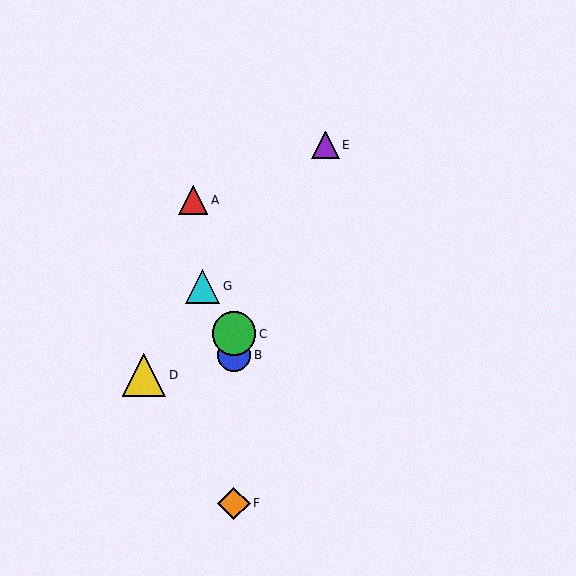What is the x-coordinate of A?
Object A is at x≈193.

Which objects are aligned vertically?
Objects B, C, F are aligned vertically.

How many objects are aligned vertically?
3 objects (B, C, F) are aligned vertically.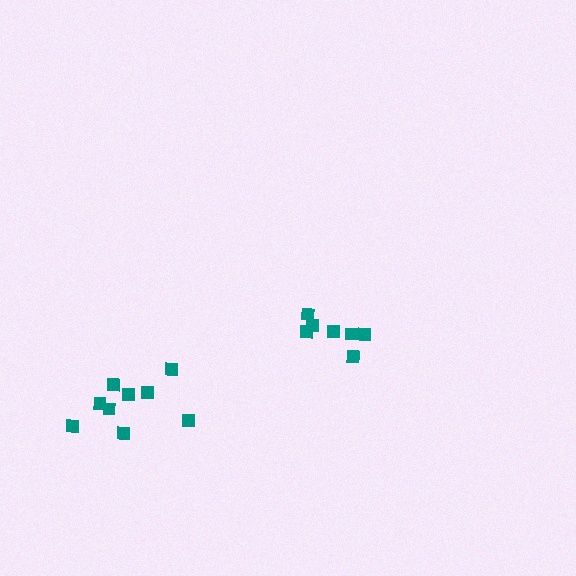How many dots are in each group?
Group 1: 7 dots, Group 2: 9 dots (16 total).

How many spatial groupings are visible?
There are 2 spatial groupings.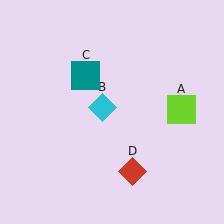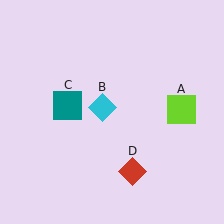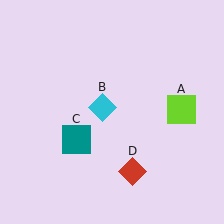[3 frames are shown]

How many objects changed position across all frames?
1 object changed position: teal square (object C).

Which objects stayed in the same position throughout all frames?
Lime square (object A) and cyan diamond (object B) and red diamond (object D) remained stationary.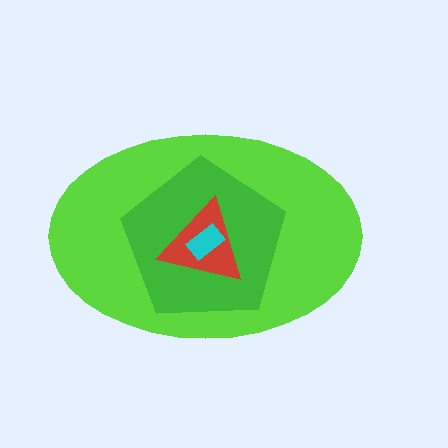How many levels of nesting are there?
4.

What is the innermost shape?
The cyan rectangle.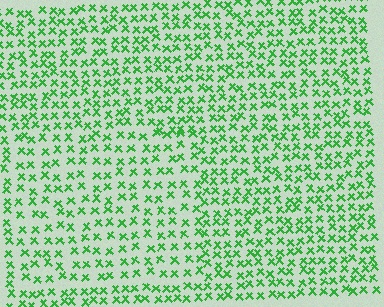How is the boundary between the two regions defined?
The boundary is defined by a change in element density (approximately 1.5x ratio). All elements are the same color, size, and shape.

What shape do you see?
I see a rectangle.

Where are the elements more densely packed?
The elements are more densely packed outside the rectangle boundary.